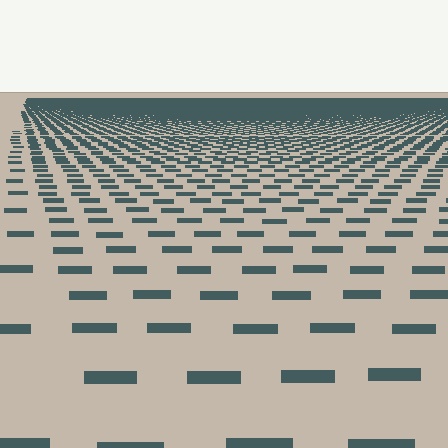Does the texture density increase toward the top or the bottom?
Density increases toward the top.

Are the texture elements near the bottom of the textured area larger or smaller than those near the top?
Larger. Near the bottom, elements are closer to the viewer and appear at a bigger on-screen size.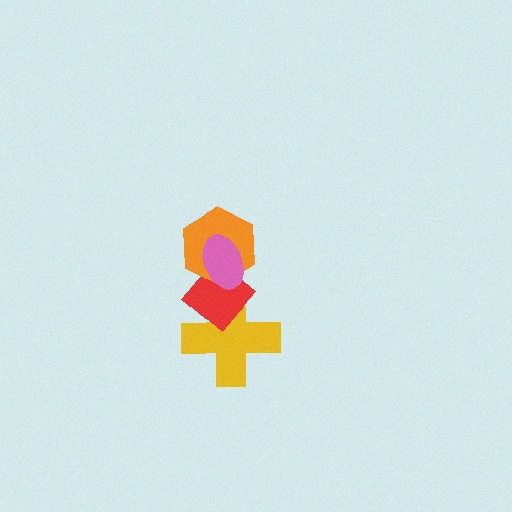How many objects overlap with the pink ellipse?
2 objects overlap with the pink ellipse.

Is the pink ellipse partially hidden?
No, no other shape covers it.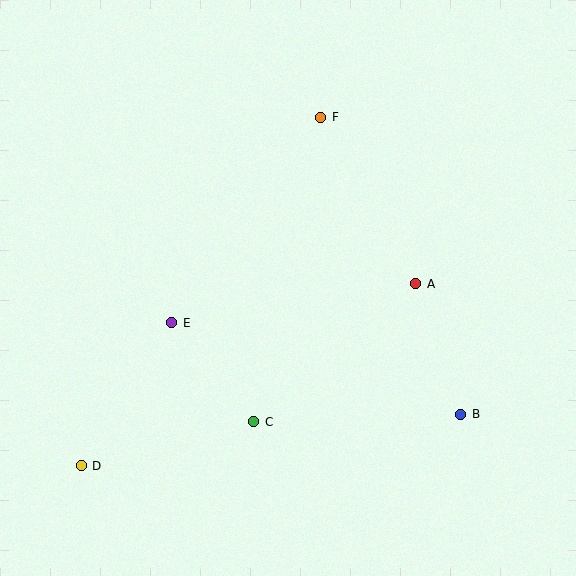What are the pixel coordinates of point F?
Point F is at (321, 117).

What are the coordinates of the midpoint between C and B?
The midpoint between C and B is at (357, 418).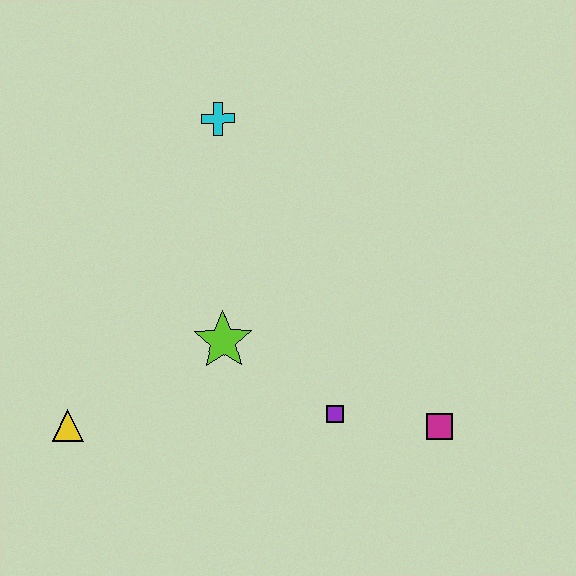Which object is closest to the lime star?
The purple square is closest to the lime star.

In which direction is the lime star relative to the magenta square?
The lime star is to the left of the magenta square.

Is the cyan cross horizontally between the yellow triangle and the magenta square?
Yes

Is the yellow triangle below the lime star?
Yes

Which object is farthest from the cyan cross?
The magenta square is farthest from the cyan cross.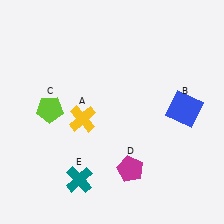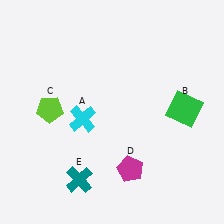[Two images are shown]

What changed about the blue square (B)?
In Image 1, B is blue. In Image 2, it changed to green.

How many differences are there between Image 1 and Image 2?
There are 2 differences between the two images.